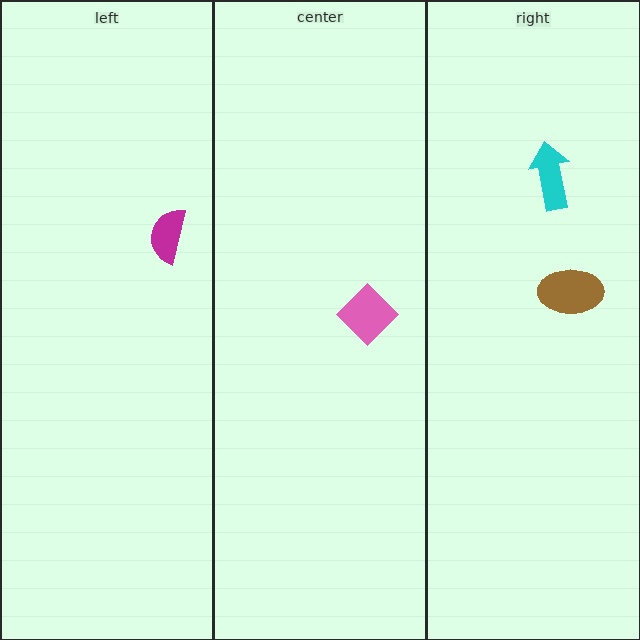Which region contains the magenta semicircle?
The left region.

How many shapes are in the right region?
2.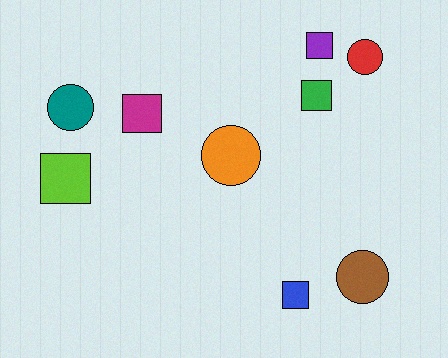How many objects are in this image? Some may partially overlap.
There are 9 objects.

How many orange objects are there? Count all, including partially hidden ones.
There is 1 orange object.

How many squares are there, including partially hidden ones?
There are 5 squares.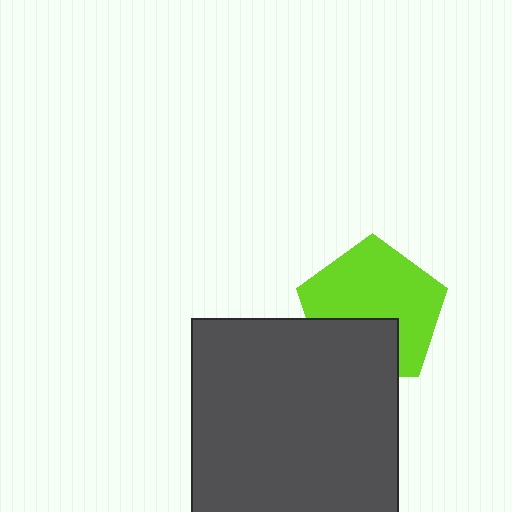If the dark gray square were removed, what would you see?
You would see the complete lime pentagon.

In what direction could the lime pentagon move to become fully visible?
The lime pentagon could move up. That would shift it out from behind the dark gray square entirely.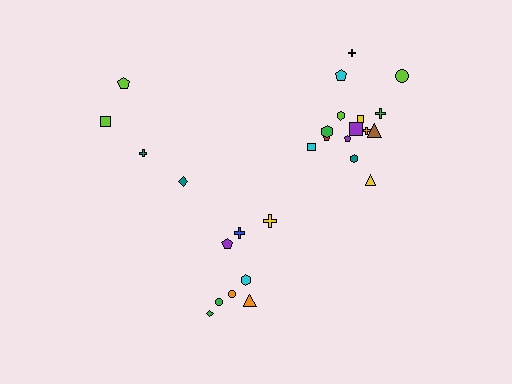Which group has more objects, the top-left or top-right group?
The top-right group.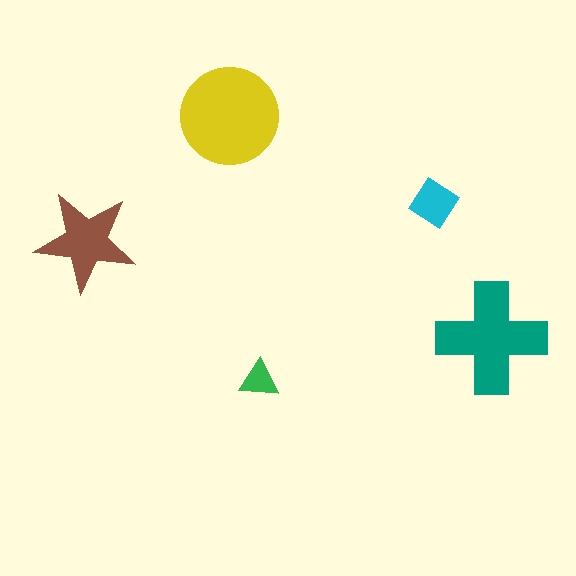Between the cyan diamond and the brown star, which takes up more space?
The brown star.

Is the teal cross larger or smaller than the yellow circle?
Smaller.